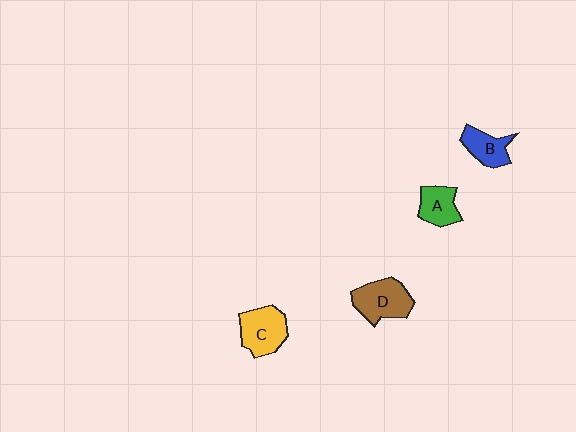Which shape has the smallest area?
Shape B (blue).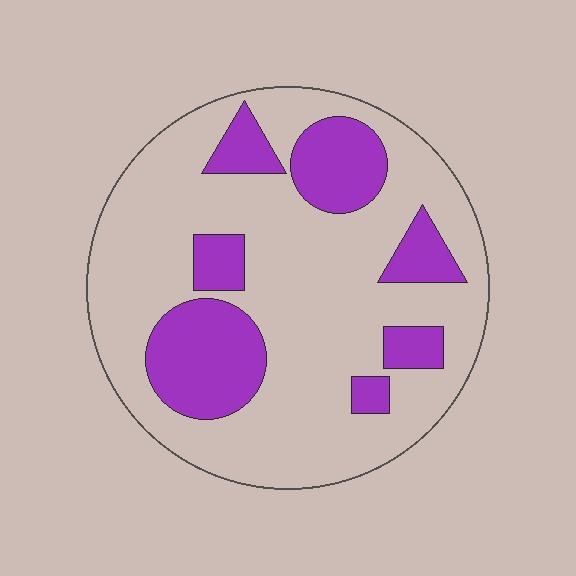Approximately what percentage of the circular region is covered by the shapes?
Approximately 25%.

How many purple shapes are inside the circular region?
7.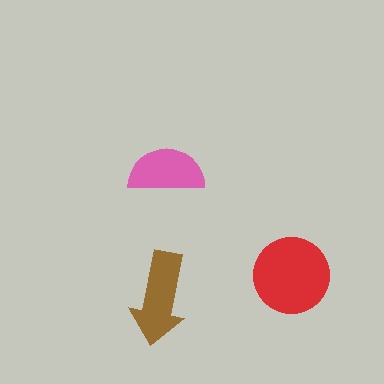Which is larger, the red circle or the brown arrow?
The red circle.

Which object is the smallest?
The pink semicircle.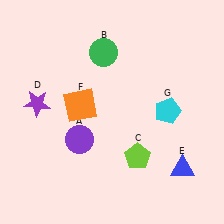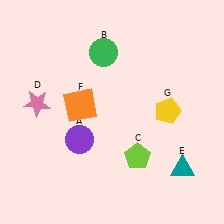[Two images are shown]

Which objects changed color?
D changed from purple to pink. E changed from blue to teal. G changed from cyan to yellow.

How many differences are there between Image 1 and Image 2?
There are 3 differences between the two images.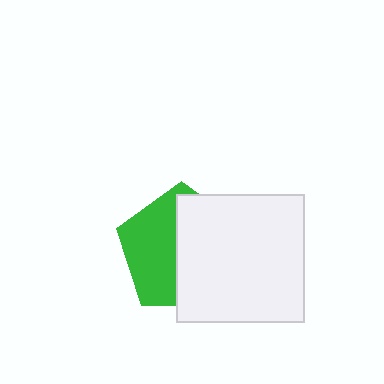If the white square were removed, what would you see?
You would see the complete green pentagon.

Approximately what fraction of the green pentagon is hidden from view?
Roughly 55% of the green pentagon is hidden behind the white square.